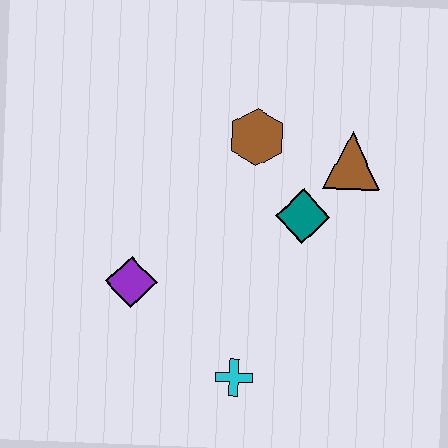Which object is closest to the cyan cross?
The purple diamond is closest to the cyan cross.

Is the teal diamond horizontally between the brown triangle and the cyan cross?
Yes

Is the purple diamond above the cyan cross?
Yes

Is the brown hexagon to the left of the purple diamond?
No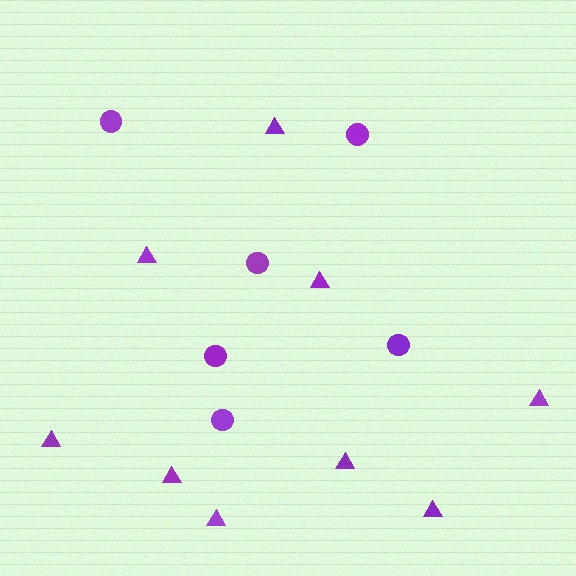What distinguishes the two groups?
There are 2 groups: one group of triangles (9) and one group of circles (6).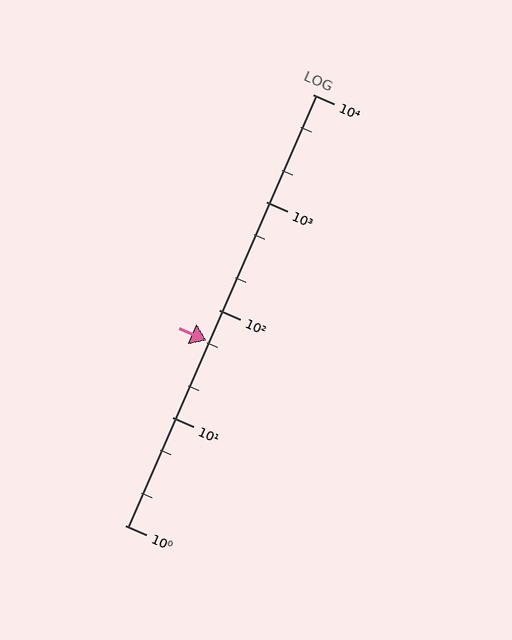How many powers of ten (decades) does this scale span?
The scale spans 4 decades, from 1 to 10000.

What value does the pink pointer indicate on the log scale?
The pointer indicates approximately 52.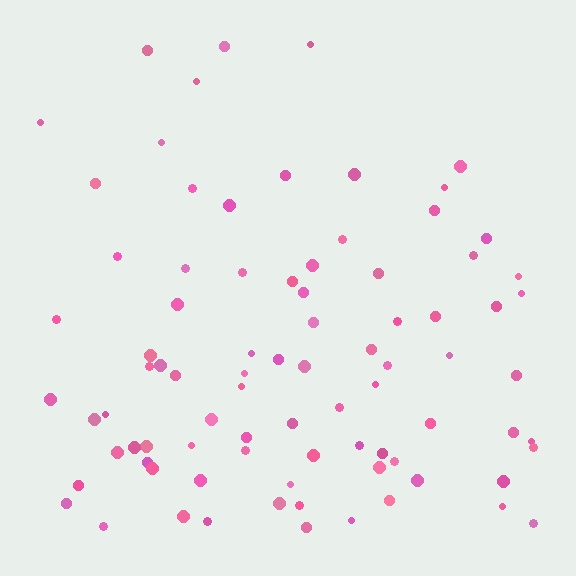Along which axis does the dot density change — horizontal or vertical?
Vertical.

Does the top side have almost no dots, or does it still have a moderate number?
Still a moderate number, just noticeably fewer than the bottom.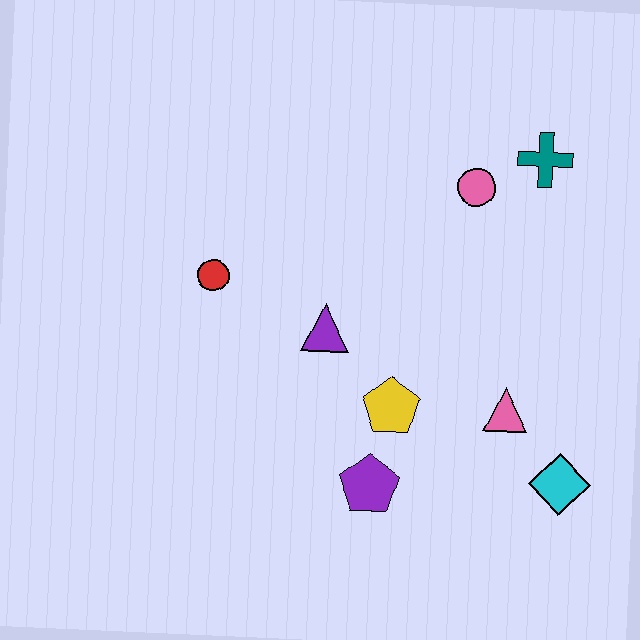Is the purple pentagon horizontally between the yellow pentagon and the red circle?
Yes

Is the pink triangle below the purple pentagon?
No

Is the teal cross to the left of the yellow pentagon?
No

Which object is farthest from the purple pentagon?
The teal cross is farthest from the purple pentagon.